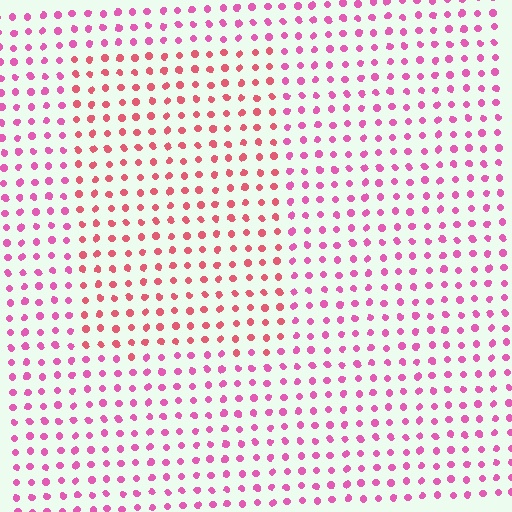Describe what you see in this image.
The image is filled with small pink elements in a uniform arrangement. A rectangle-shaped region is visible where the elements are tinted to a slightly different hue, forming a subtle color boundary.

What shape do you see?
I see a rectangle.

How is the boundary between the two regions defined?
The boundary is defined purely by a slight shift in hue (about 29 degrees). Spacing, size, and orientation are identical on both sides.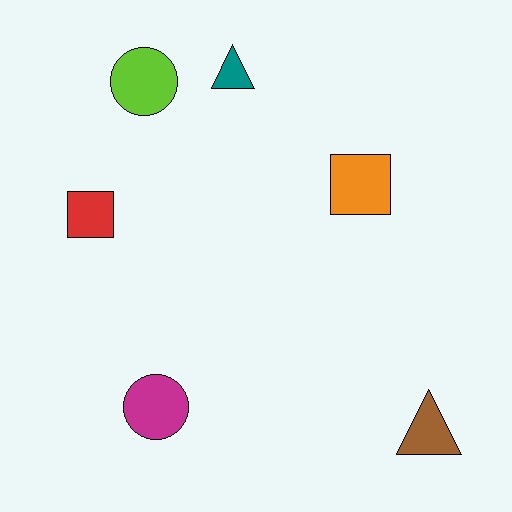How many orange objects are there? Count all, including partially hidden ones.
There is 1 orange object.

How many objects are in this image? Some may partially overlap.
There are 6 objects.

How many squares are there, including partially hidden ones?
There are 2 squares.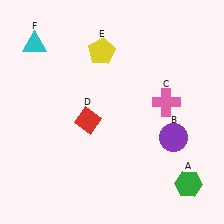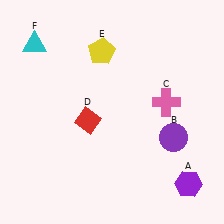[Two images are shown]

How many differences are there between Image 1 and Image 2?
There is 1 difference between the two images.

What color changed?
The hexagon (A) changed from green in Image 1 to purple in Image 2.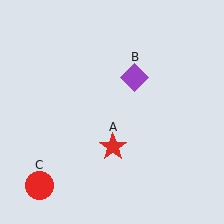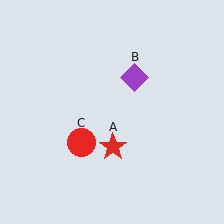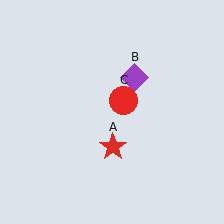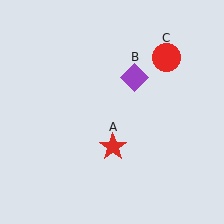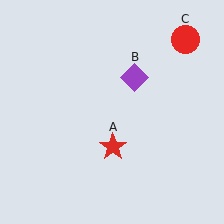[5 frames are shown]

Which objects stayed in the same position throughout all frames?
Red star (object A) and purple diamond (object B) remained stationary.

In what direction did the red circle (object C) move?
The red circle (object C) moved up and to the right.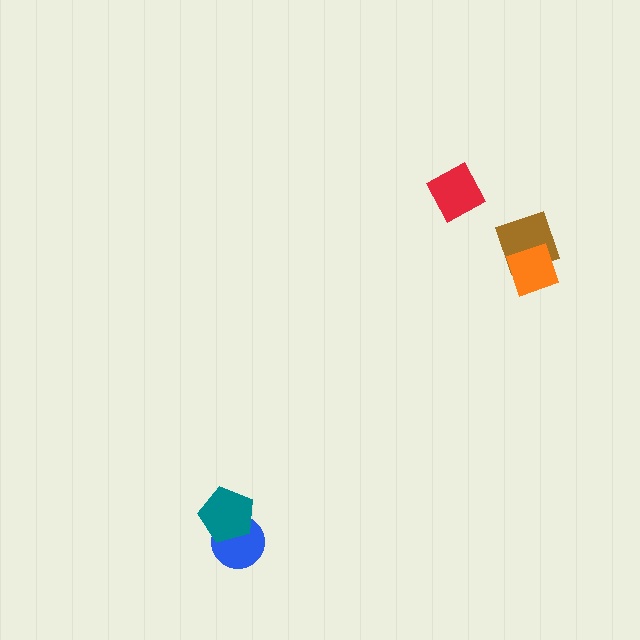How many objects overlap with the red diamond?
0 objects overlap with the red diamond.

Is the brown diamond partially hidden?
Yes, it is partially covered by another shape.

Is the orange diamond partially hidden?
No, no other shape covers it.